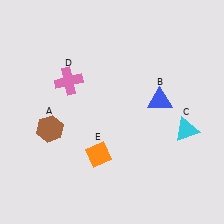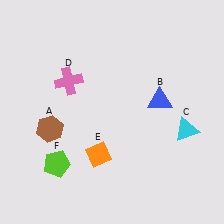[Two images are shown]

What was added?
A lime pentagon (F) was added in Image 2.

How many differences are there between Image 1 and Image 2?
There is 1 difference between the two images.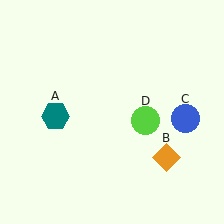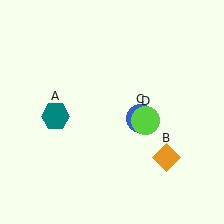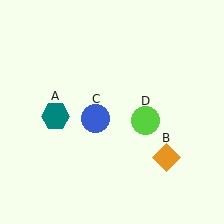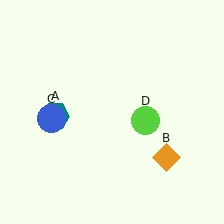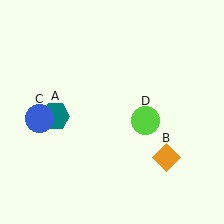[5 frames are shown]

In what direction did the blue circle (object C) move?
The blue circle (object C) moved left.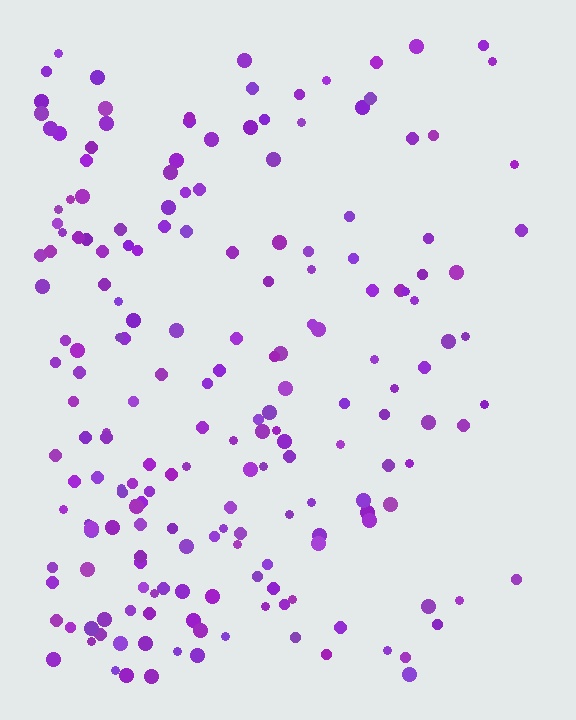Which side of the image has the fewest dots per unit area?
The right.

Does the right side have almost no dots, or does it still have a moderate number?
Still a moderate number, just noticeably fewer than the left.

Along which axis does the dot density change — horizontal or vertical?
Horizontal.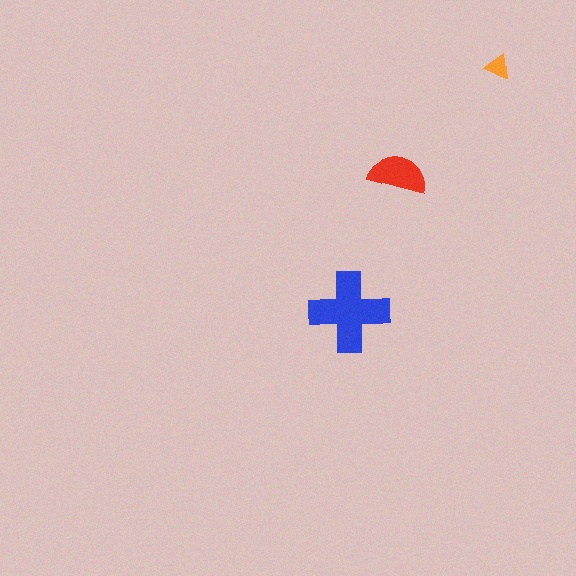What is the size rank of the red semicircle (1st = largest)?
2nd.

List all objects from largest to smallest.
The blue cross, the red semicircle, the orange triangle.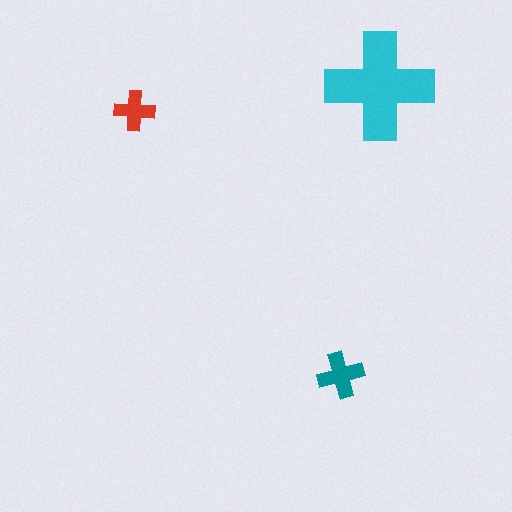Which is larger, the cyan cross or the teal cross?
The cyan one.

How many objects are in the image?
There are 3 objects in the image.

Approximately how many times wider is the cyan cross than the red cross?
About 2.5 times wider.